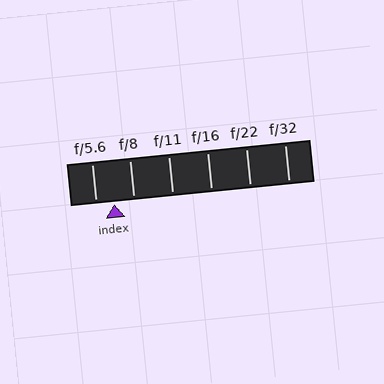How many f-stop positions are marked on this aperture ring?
There are 6 f-stop positions marked.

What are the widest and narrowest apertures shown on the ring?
The widest aperture shown is f/5.6 and the narrowest is f/32.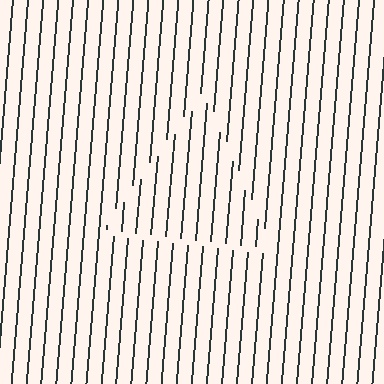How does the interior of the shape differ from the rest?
The interior of the shape contains the same grating, shifted by half a period — the contour is defined by the phase discontinuity where line-ends from the inner and outer gratings abut.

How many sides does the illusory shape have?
3 sides — the line-ends trace a triangle.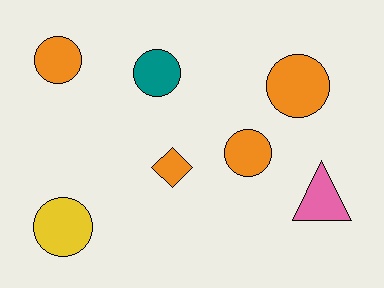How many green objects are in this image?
There are no green objects.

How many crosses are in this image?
There are no crosses.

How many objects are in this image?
There are 7 objects.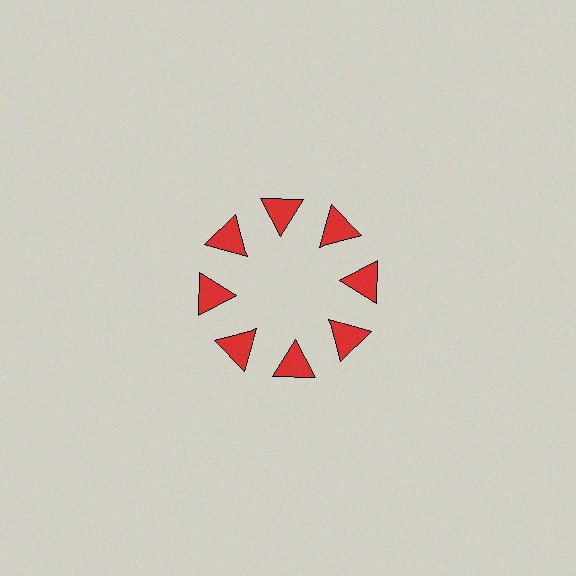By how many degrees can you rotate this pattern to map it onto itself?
The pattern maps onto itself every 45 degrees of rotation.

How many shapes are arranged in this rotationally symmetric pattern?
There are 8 shapes, arranged in 8 groups of 1.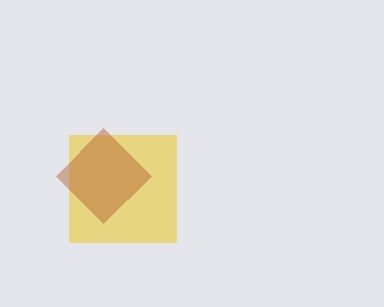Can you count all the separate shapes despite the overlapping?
Yes, there are 2 separate shapes.